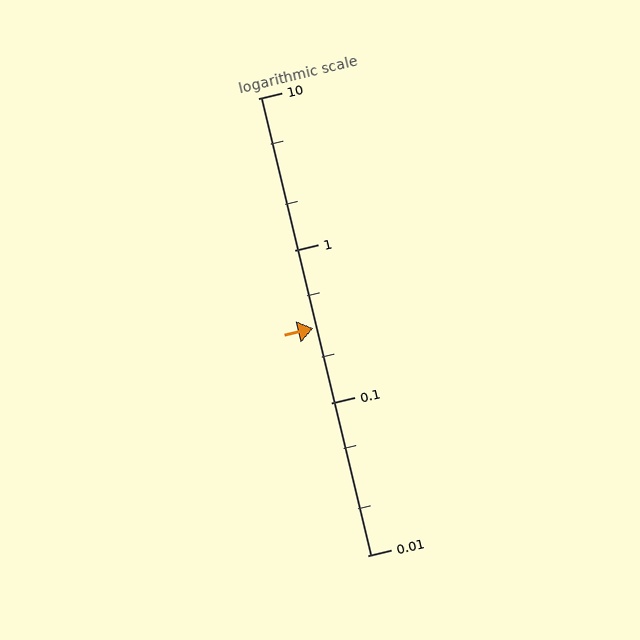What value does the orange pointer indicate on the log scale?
The pointer indicates approximately 0.31.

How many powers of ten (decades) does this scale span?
The scale spans 3 decades, from 0.01 to 10.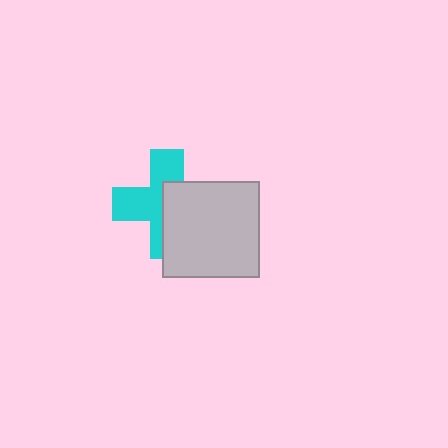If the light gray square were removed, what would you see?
You would see the complete cyan cross.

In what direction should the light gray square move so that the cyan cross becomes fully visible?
The light gray square should move right. That is the shortest direction to clear the overlap and leave the cyan cross fully visible.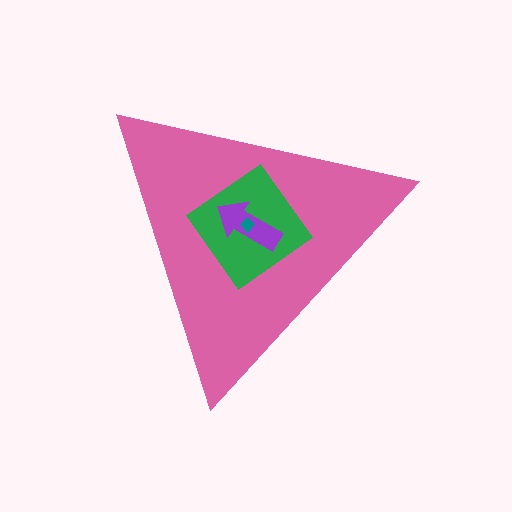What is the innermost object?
The teal diamond.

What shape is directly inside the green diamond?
The purple arrow.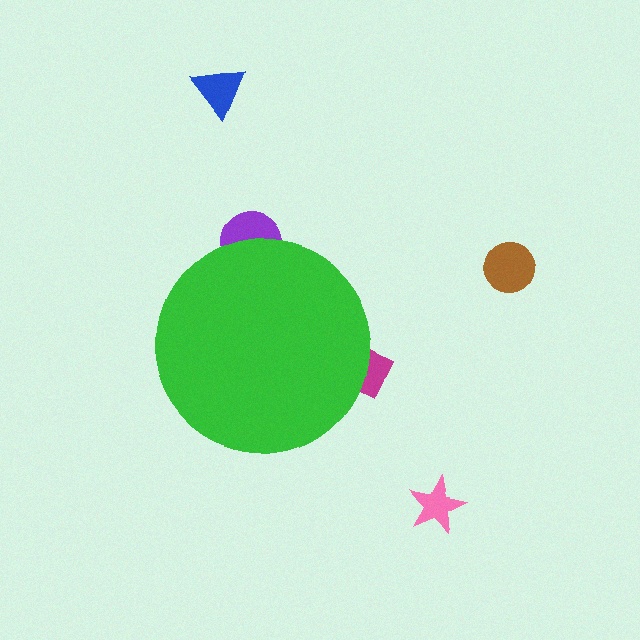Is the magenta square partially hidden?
Yes, the magenta square is partially hidden behind the green circle.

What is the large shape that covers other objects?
A green circle.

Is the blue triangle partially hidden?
No, the blue triangle is fully visible.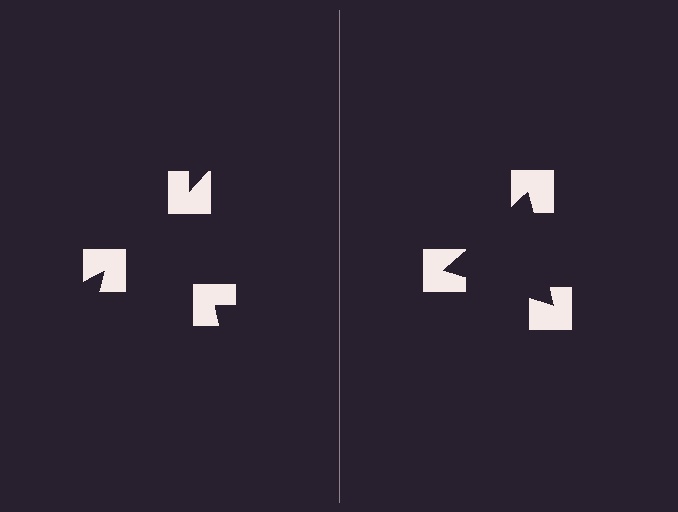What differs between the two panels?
The notched squares are positioned identically on both sides; only the wedge orientations differ. On the right they align to a triangle; on the left they are misaligned.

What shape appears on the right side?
An illusory triangle.